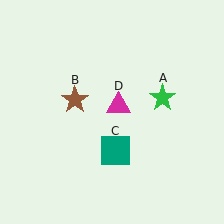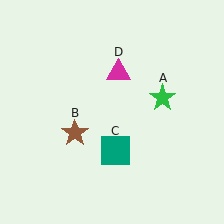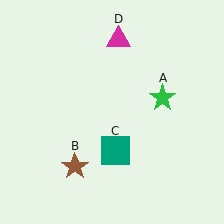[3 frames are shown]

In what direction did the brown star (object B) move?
The brown star (object B) moved down.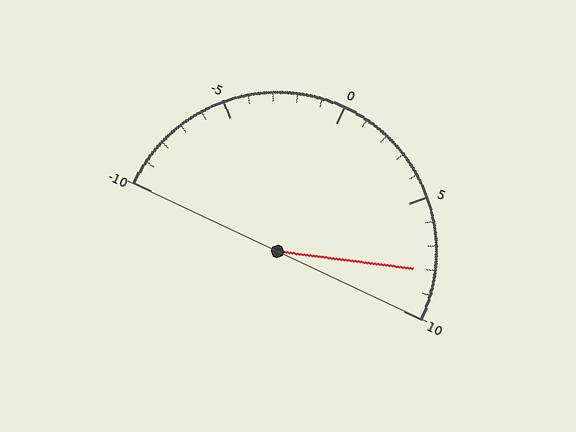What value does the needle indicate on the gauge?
The needle indicates approximately 8.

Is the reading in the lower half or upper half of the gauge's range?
The reading is in the upper half of the range (-10 to 10).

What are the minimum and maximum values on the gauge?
The gauge ranges from -10 to 10.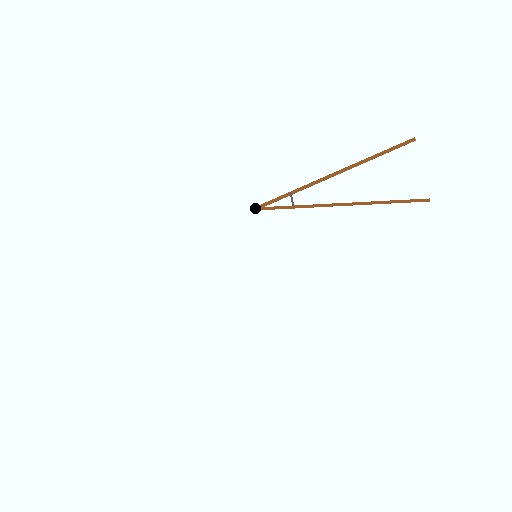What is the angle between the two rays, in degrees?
Approximately 21 degrees.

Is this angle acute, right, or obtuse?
It is acute.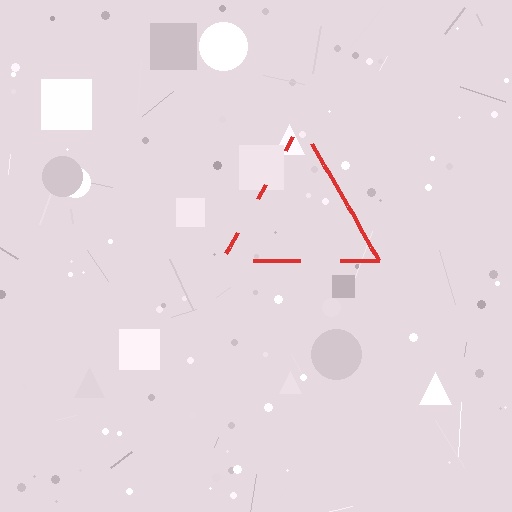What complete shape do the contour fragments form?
The contour fragments form a triangle.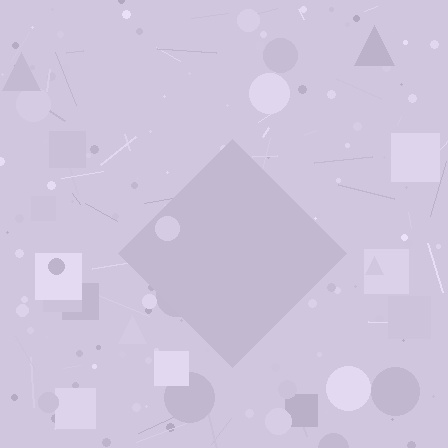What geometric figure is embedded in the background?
A diamond is embedded in the background.